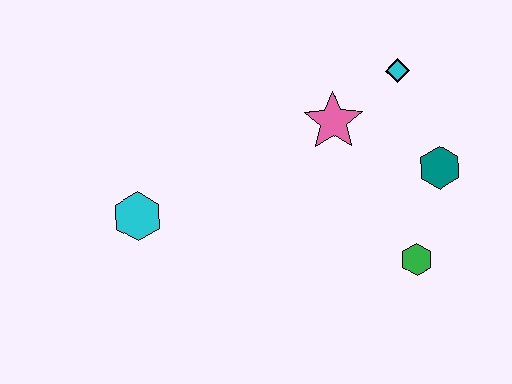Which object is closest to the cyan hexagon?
The pink star is closest to the cyan hexagon.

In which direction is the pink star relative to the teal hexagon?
The pink star is to the left of the teal hexagon.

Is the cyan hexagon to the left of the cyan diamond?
Yes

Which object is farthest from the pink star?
The cyan hexagon is farthest from the pink star.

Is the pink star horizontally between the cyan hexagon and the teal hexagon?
Yes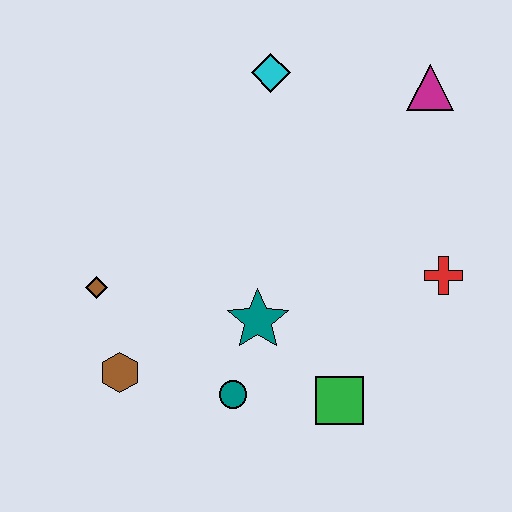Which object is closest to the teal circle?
The teal star is closest to the teal circle.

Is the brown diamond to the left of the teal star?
Yes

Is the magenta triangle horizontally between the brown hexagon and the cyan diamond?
No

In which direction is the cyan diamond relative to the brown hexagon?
The cyan diamond is above the brown hexagon.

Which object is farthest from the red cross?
The brown diamond is farthest from the red cross.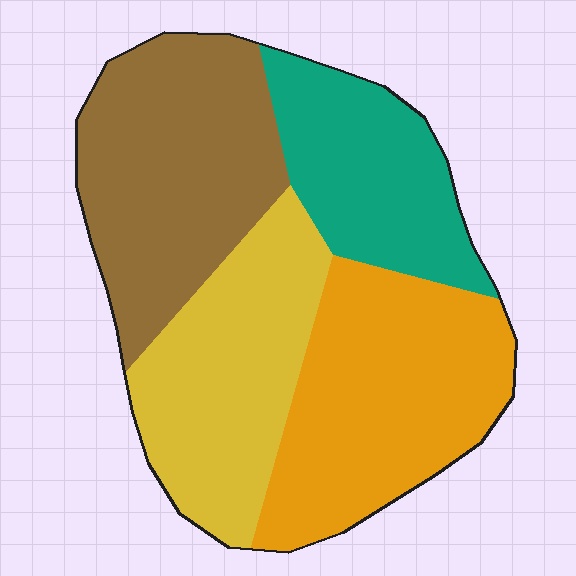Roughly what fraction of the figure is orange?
Orange covers 29% of the figure.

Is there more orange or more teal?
Orange.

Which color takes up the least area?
Teal, at roughly 20%.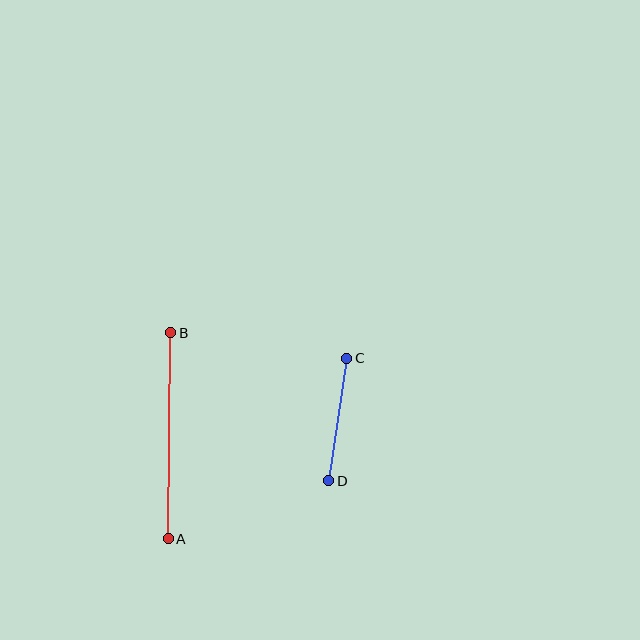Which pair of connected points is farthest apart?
Points A and B are farthest apart.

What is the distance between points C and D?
The distance is approximately 123 pixels.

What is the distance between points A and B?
The distance is approximately 206 pixels.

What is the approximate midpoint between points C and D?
The midpoint is at approximately (338, 419) pixels.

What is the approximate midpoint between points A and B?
The midpoint is at approximately (169, 436) pixels.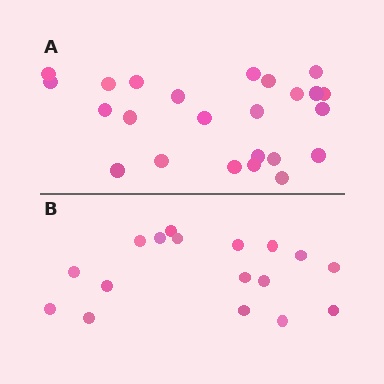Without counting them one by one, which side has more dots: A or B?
Region A (the top region) has more dots.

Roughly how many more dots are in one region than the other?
Region A has roughly 8 or so more dots than region B.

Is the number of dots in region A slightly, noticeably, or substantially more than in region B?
Region A has noticeably more, but not dramatically so. The ratio is roughly 1.4 to 1.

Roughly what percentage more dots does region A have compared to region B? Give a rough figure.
About 40% more.